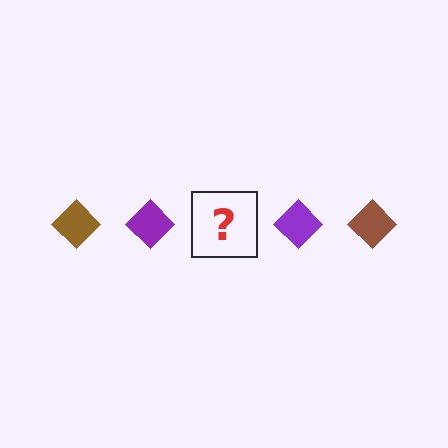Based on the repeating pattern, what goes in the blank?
The blank should be a brown diamond.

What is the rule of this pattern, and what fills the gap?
The rule is that the pattern cycles through brown, purple diamonds. The gap should be filled with a brown diamond.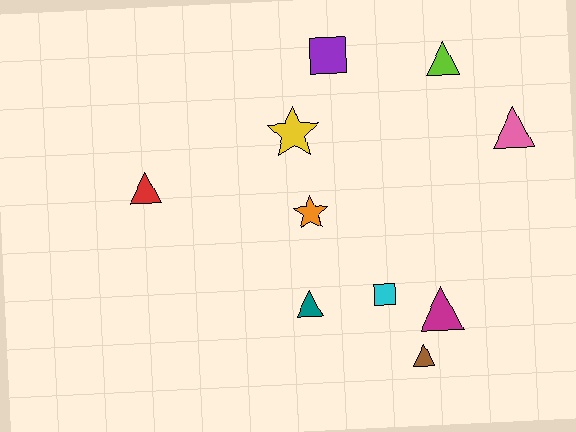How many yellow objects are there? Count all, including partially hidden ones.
There is 1 yellow object.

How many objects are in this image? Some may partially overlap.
There are 10 objects.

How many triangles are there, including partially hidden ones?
There are 6 triangles.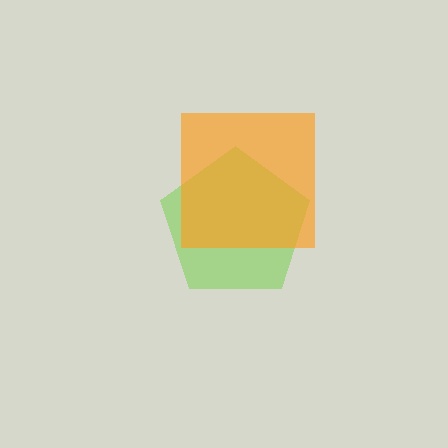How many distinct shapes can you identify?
There are 2 distinct shapes: a lime pentagon, an orange square.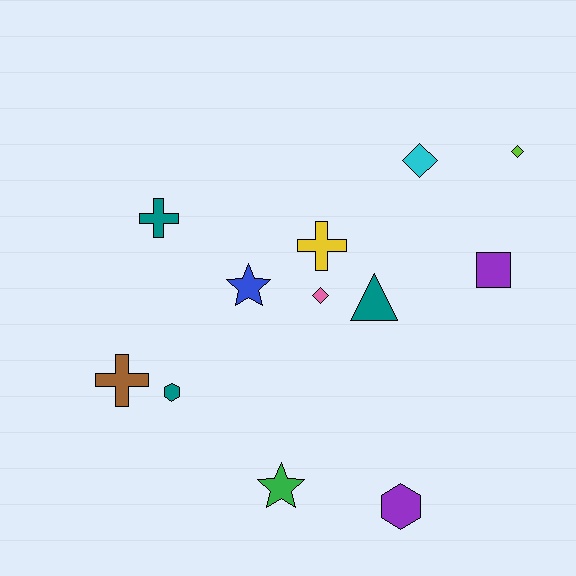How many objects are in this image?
There are 12 objects.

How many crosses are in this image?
There are 3 crosses.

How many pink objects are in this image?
There is 1 pink object.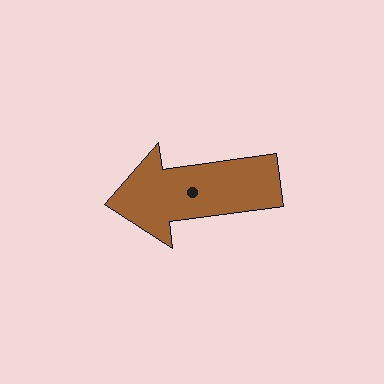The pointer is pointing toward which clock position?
Roughly 9 o'clock.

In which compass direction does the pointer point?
West.